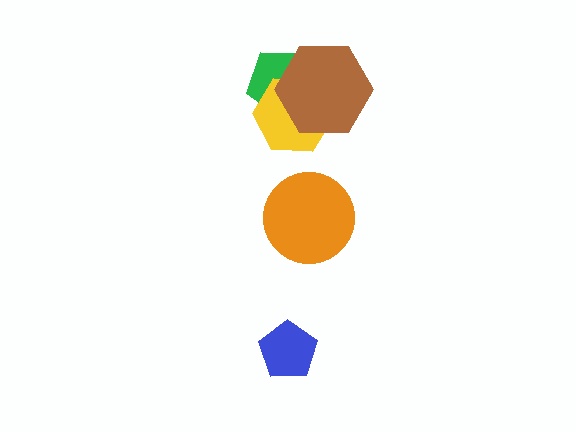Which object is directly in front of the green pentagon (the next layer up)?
The yellow hexagon is directly in front of the green pentagon.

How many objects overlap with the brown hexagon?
2 objects overlap with the brown hexagon.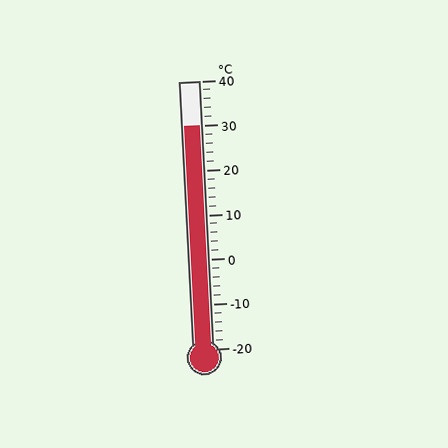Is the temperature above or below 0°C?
The temperature is above 0°C.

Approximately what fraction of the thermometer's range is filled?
The thermometer is filled to approximately 85% of its range.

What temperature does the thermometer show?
The thermometer shows approximately 30°C.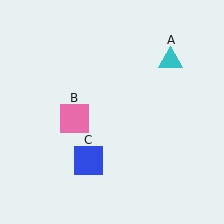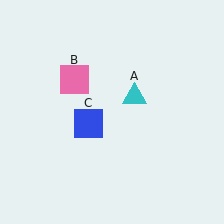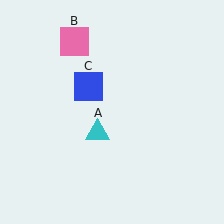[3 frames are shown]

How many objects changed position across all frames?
3 objects changed position: cyan triangle (object A), pink square (object B), blue square (object C).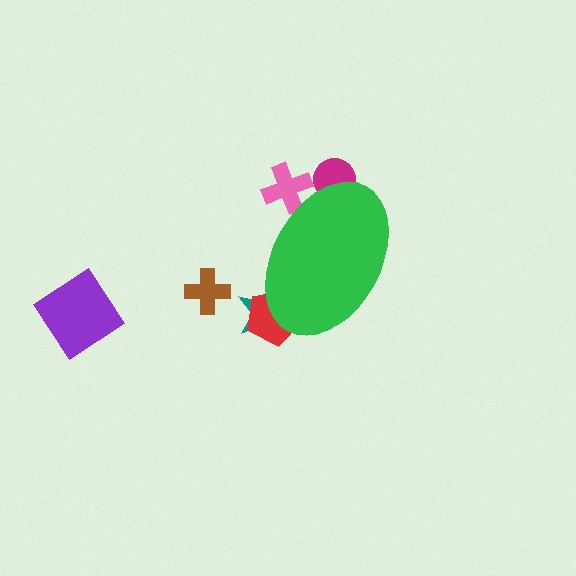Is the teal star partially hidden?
Yes, the teal star is partially hidden behind the green ellipse.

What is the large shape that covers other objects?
A green ellipse.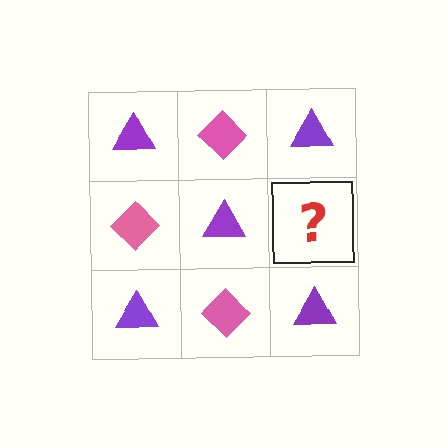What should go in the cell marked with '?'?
The missing cell should contain a pink diamond.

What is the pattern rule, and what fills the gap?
The rule is that it alternates purple triangle and pink diamond in a checkerboard pattern. The gap should be filled with a pink diamond.